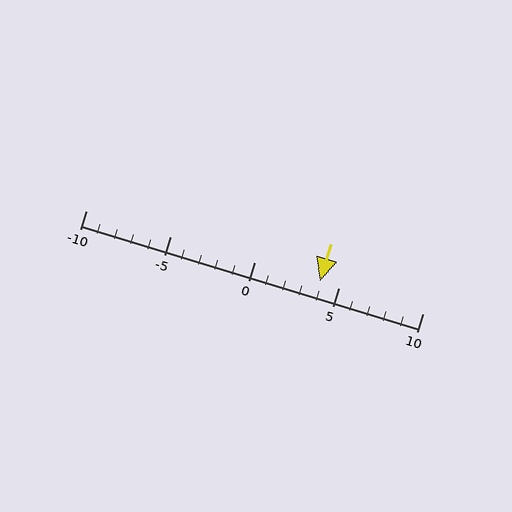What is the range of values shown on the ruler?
The ruler shows values from -10 to 10.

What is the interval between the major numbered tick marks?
The major tick marks are spaced 5 units apart.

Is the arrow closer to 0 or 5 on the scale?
The arrow is closer to 5.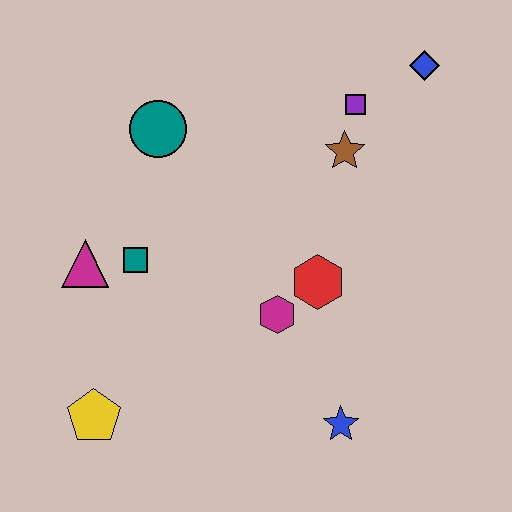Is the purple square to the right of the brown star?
Yes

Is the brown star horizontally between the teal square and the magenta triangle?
No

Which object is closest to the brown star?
The purple square is closest to the brown star.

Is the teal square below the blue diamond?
Yes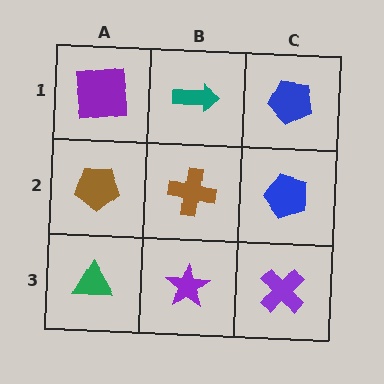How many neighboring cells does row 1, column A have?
2.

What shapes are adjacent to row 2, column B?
A teal arrow (row 1, column B), a purple star (row 3, column B), a brown pentagon (row 2, column A), a blue pentagon (row 2, column C).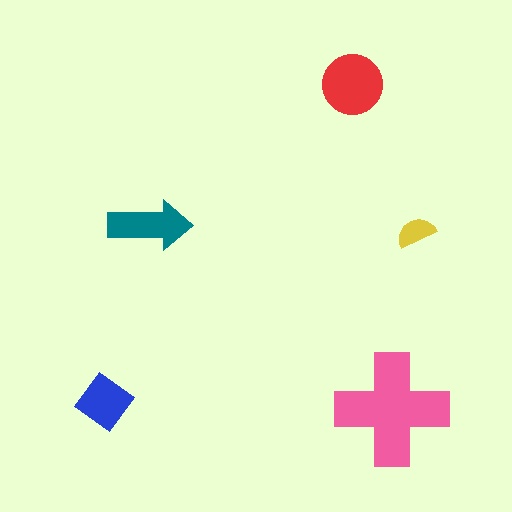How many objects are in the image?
There are 5 objects in the image.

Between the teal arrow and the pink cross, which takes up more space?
The pink cross.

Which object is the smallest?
The yellow semicircle.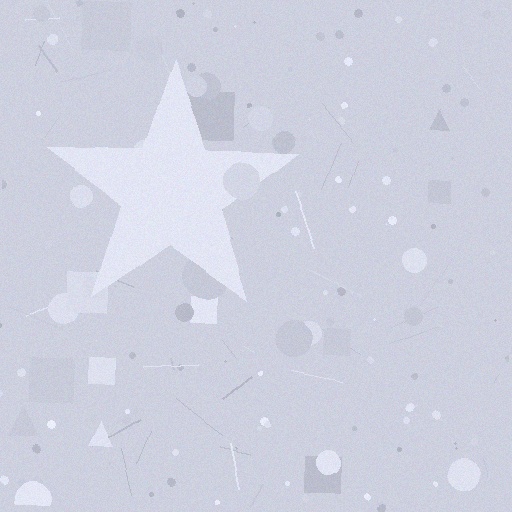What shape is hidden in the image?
A star is hidden in the image.